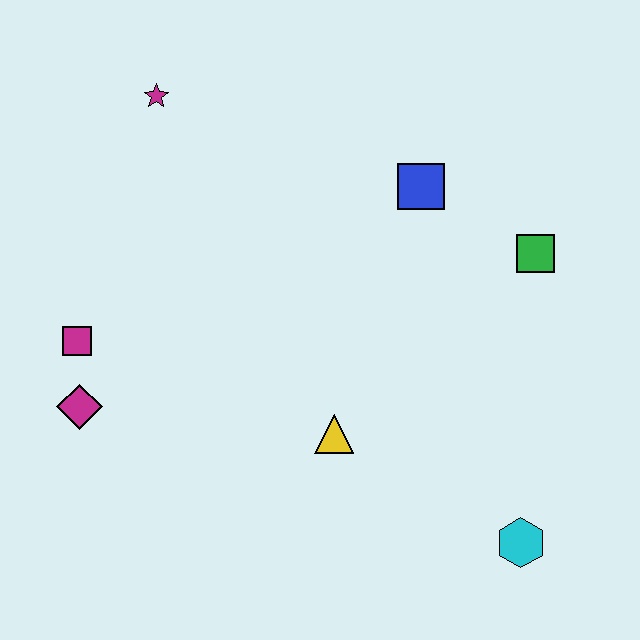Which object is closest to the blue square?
The green square is closest to the blue square.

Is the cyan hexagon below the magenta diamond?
Yes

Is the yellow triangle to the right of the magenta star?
Yes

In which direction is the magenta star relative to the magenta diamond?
The magenta star is above the magenta diamond.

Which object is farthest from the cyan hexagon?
The magenta star is farthest from the cyan hexagon.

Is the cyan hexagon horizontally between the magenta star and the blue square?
No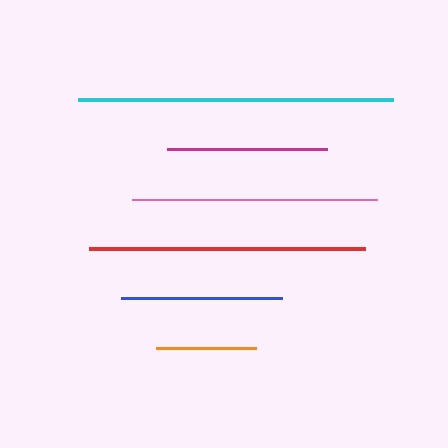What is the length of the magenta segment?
The magenta segment is approximately 160 pixels long.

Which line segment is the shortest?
The orange line is the shortest at approximately 100 pixels.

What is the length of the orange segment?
The orange segment is approximately 100 pixels long.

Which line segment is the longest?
The cyan line is the longest at approximately 315 pixels.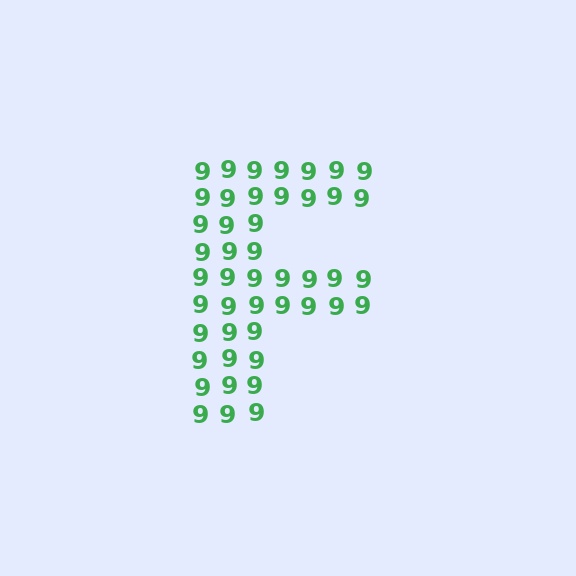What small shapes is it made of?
It is made of small digit 9's.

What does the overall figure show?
The overall figure shows the letter F.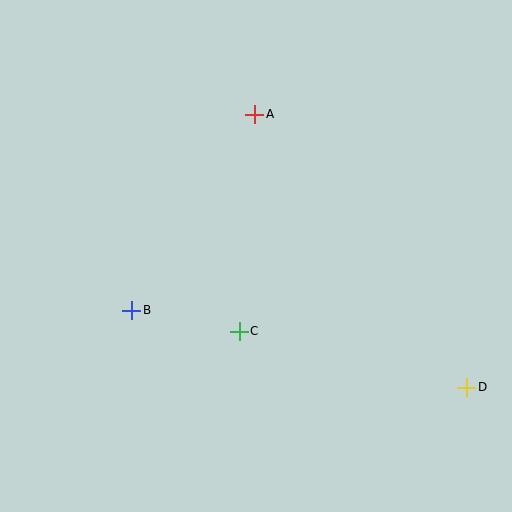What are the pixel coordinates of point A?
Point A is at (255, 114).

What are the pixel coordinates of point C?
Point C is at (239, 331).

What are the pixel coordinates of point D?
Point D is at (467, 387).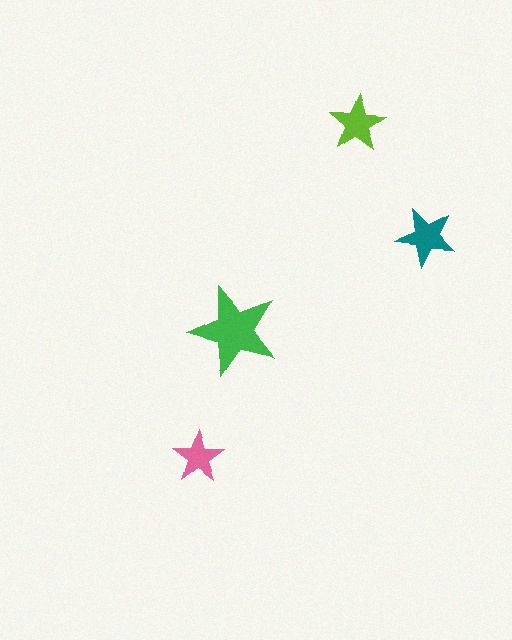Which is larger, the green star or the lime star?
The green one.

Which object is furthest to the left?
The pink star is leftmost.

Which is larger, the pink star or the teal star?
The teal one.